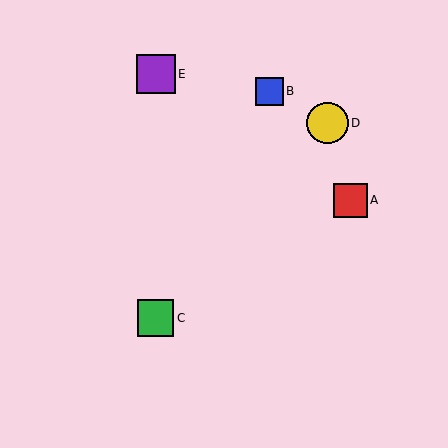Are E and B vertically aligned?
No, E is at x≈156 and B is at x≈269.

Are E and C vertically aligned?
Yes, both are at x≈156.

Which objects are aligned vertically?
Objects C, E are aligned vertically.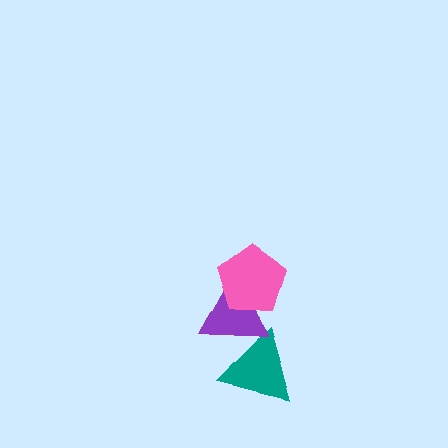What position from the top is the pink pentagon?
The pink pentagon is 1st from the top.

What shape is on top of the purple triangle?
The pink pentagon is on top of the purple triangle.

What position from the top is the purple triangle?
The purple triangle is 2nd from the top.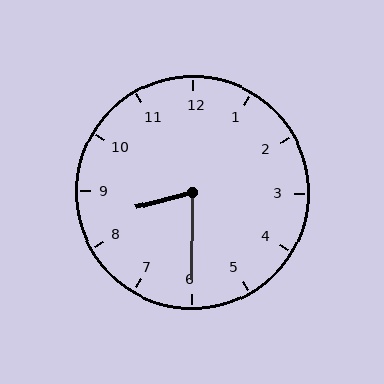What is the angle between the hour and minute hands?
Approximately 75 degrees.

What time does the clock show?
8:30.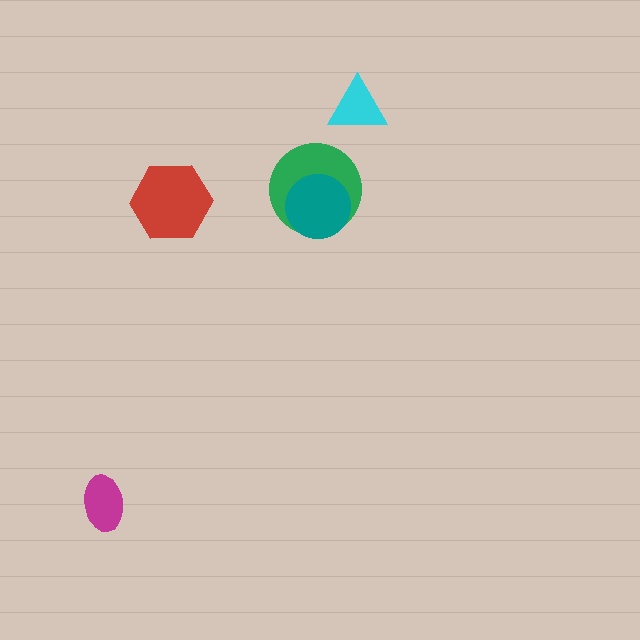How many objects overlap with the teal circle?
1 object overlaps with the teal circle.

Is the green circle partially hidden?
Yes, it is partially covered by another shape.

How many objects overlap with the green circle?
1 object overlaps with the green circle.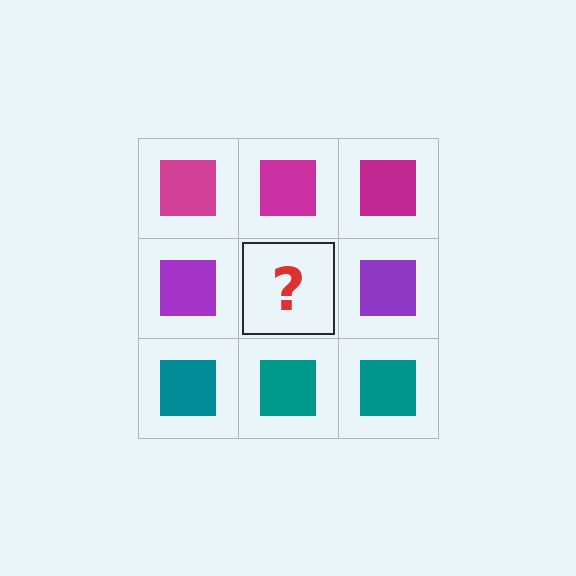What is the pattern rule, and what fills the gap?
The rule is that each row has a consistent color. The gap should be filled with a purple square.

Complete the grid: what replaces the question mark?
The question mark should be replaced with a purple square.